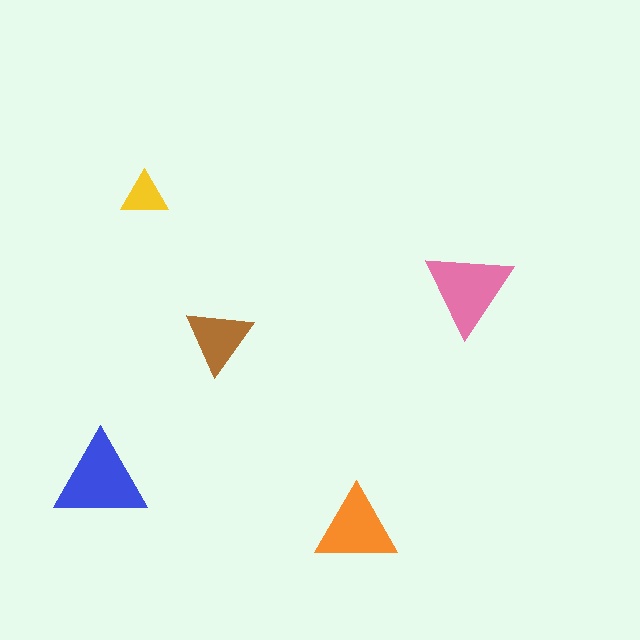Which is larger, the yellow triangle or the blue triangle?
The blue one.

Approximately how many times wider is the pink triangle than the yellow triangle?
About 2 times wider.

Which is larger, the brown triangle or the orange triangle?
The orange one.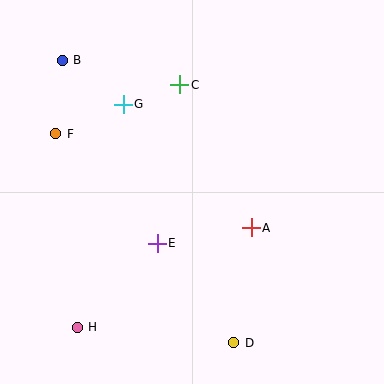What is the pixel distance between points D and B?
The distance between D and B is 331 pixels.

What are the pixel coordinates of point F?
Point F is at (56, 134).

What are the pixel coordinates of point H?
Point H is at (77, 327).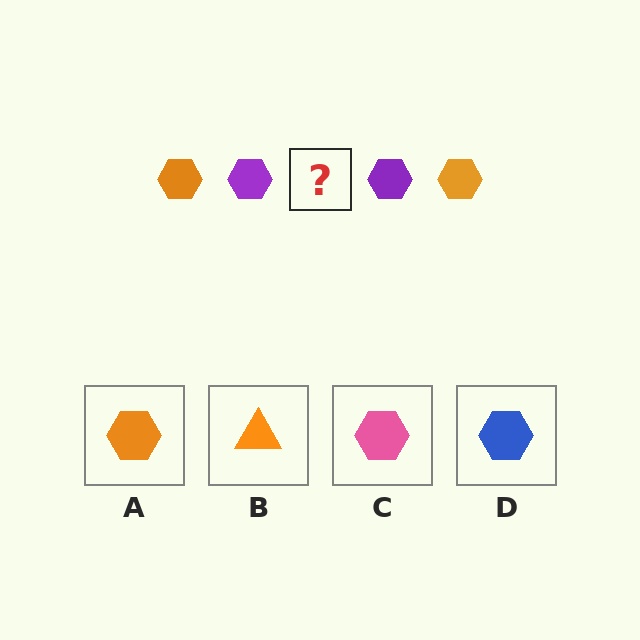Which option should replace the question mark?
Option A.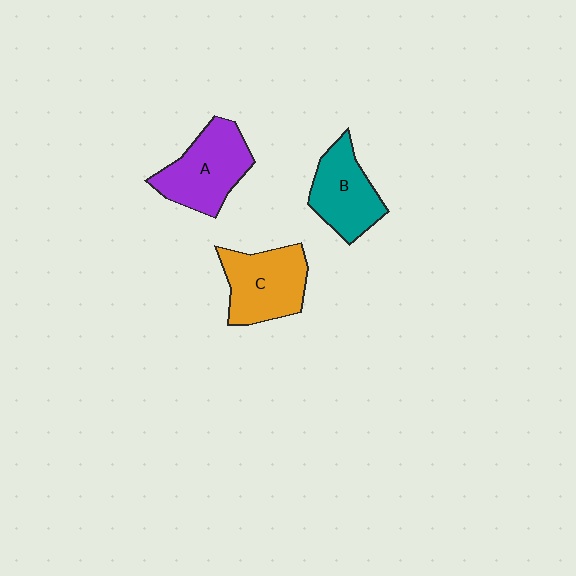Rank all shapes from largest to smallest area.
From largest to smallest: A (purple), C (orange), B (teal).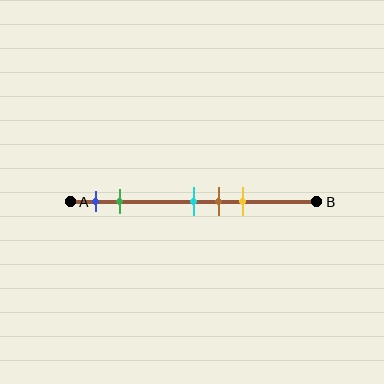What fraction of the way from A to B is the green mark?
The green mark is approximately 20% (0.2) of the way from A to B.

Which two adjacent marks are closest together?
The cyan and brown marks are the closest adjacent pair.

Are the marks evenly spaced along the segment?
No, the marks are not evenly spaced.